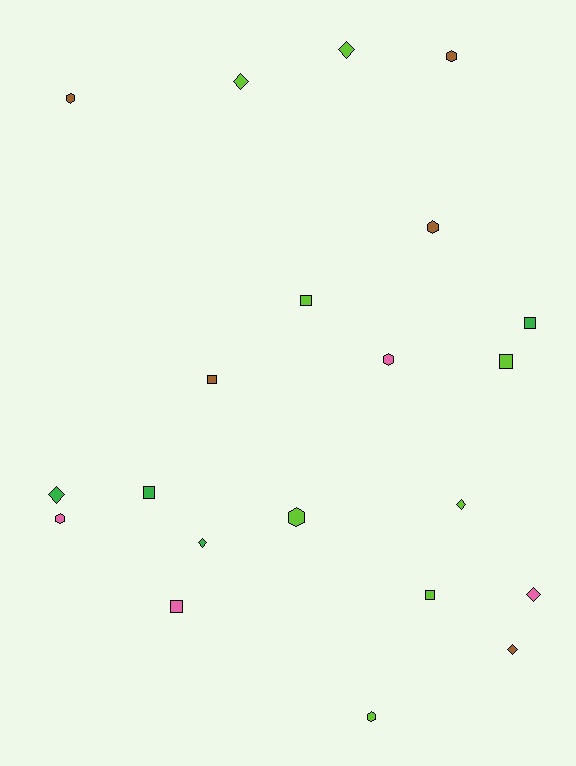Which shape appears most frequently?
Hexagon, with 7 objects.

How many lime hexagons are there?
There are 2 lime hexagons.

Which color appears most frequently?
Lime, with 8 objects.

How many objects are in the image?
There are 21 objects.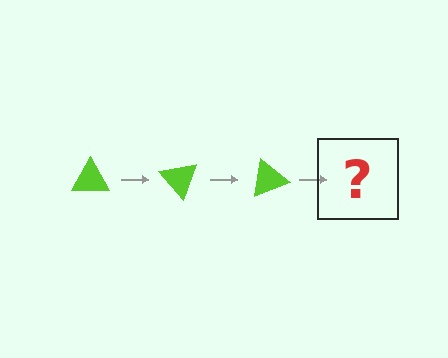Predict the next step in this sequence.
The next step is a lime triangle rotated 150 degrees.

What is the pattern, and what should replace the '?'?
The pattern is that the triangle rotates 50 degrees each step. The '?' should be a lime triangle rotated 150 degrees.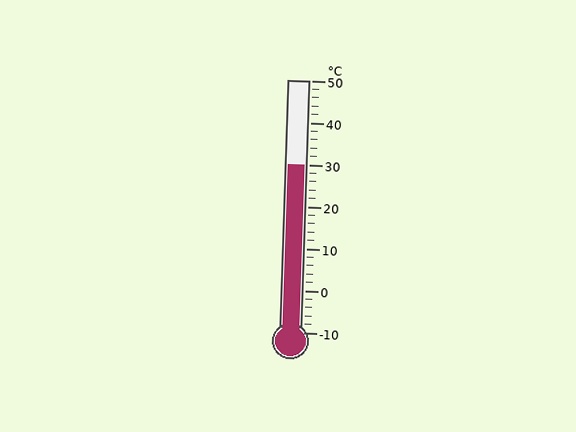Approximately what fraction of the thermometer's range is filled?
The thermometer is filled to approximately 65% of its range.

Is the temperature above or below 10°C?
The temperature is above 10°C.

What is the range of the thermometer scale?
The thermometer scale ranges from -10°C to 50°C.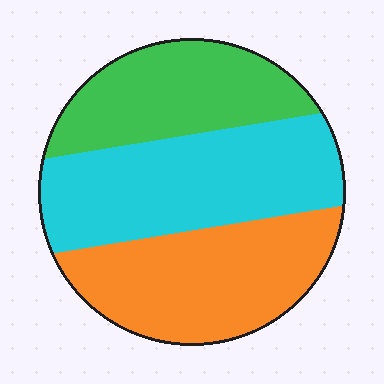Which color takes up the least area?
Green, at roughly 25%.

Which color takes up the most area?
Cyan, at roughly 40%.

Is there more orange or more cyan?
Cyan.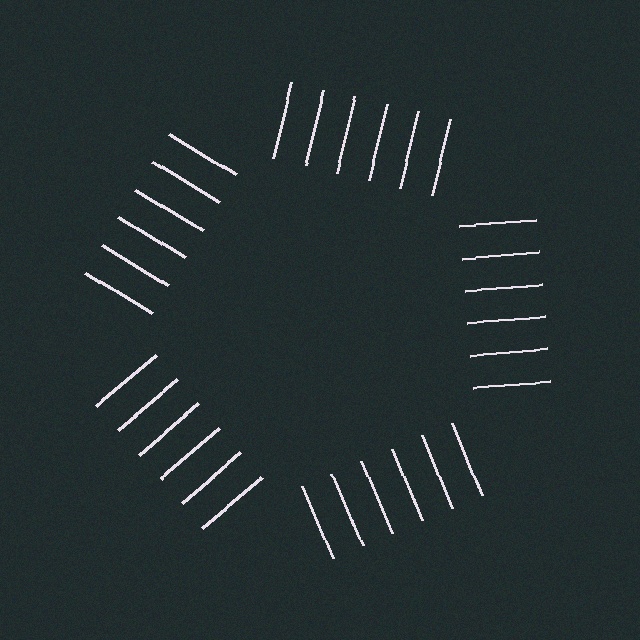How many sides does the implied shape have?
5 sides — the line-ends trace a pentagon.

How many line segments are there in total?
30 — 6 along each of the 5 edges.